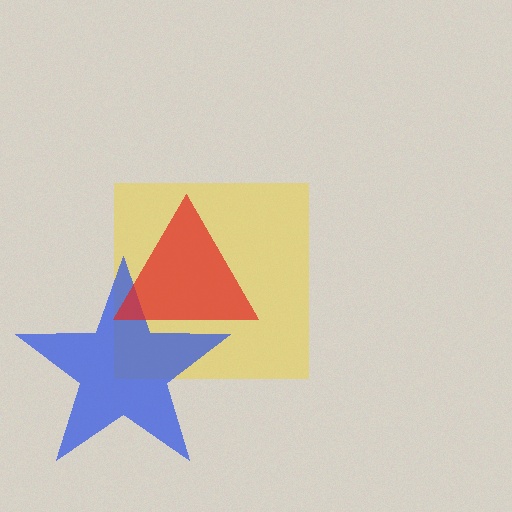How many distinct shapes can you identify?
There are 3 distinct shapes: a yellow square, a blue star, a red triangle.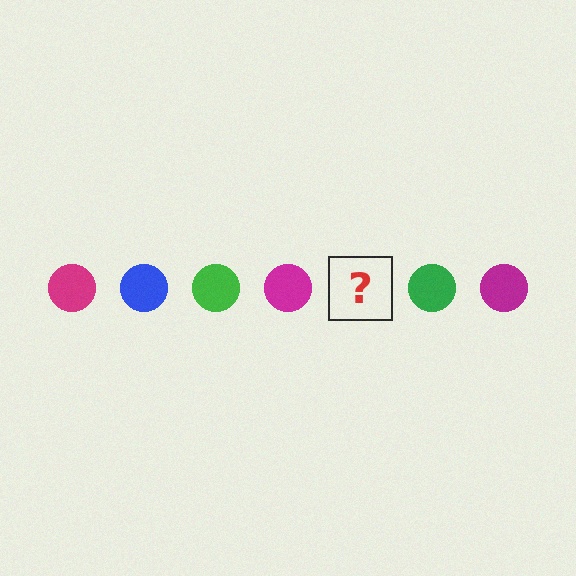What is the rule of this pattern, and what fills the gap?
The rule is that the pattern cycles through magenta, blue, green circles. The gap should be filled with a blue circle.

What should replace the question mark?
The question mark should be replaced with a blue circle.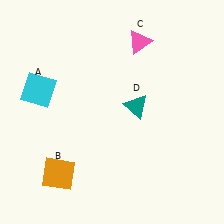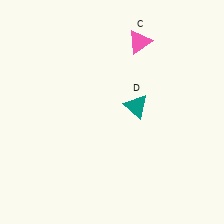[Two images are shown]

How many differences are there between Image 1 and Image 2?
There are 2 differences between the two images.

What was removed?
The orange square (B), the cyan square (A) were removed in Image 2.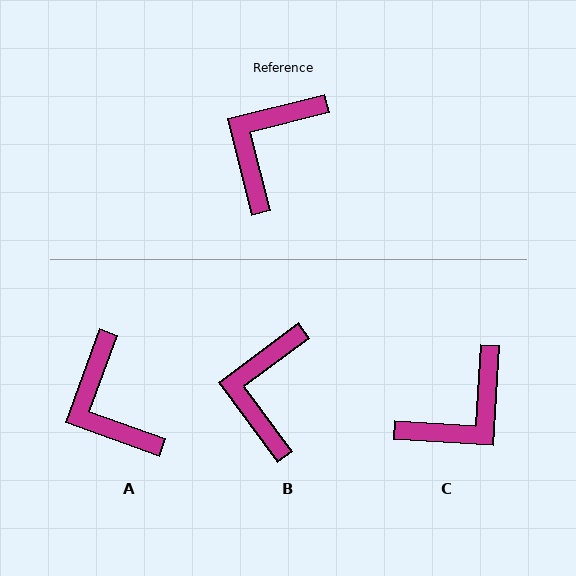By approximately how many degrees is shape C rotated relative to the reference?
Approximately 163 degrees counter-clockwise.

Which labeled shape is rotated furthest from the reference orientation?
C, about 163 degrees away.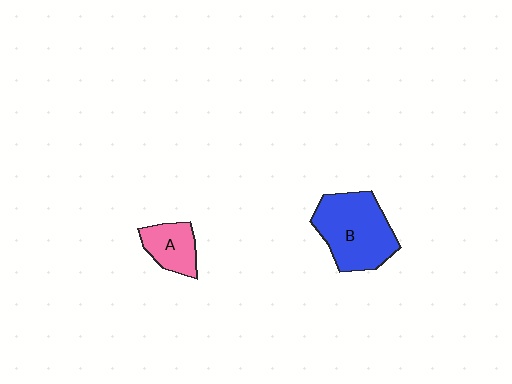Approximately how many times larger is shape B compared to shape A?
Approximately 2.1 times.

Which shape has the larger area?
Shape B (blue).